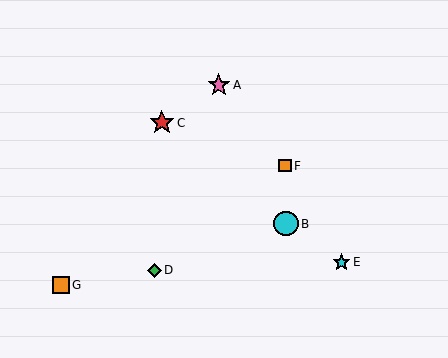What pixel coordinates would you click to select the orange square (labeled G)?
Click at (61, 285) to select the orange square G.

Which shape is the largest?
The cyan circle (labeled B) is the largest.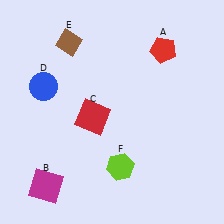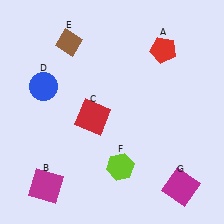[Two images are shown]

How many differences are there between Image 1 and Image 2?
There is 1 difference between the two images.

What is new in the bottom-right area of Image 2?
A magenta square (G) was added in the bottom-right area of Image 2.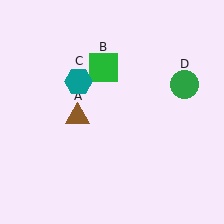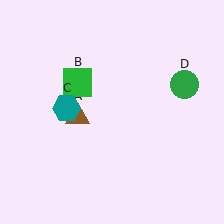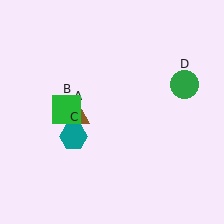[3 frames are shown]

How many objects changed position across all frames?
2 objects changed position: green square (object B), teal hexagon (object C).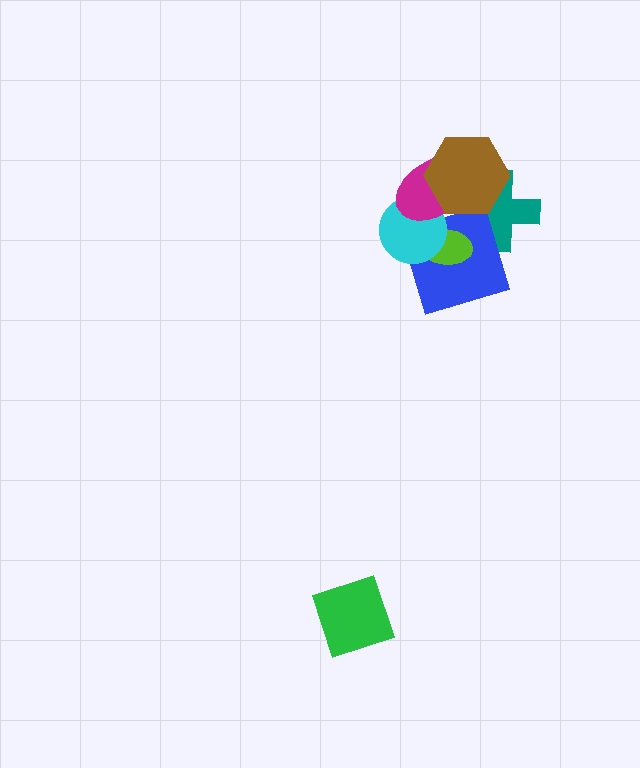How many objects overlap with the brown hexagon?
2 objects overlap with the brown hexagon.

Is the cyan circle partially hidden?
Yes, it is partially covered by another shape.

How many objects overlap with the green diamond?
0 objects overlap with the green diamond.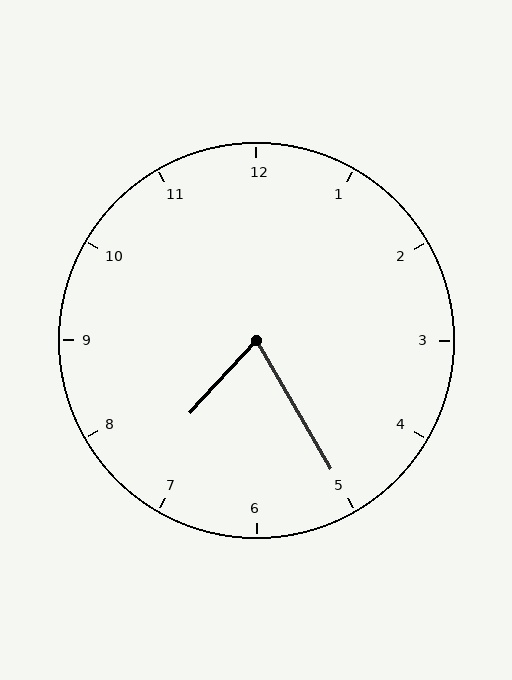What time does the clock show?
7:25.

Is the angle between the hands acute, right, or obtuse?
It is acute.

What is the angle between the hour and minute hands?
Approximately 72 degrees.